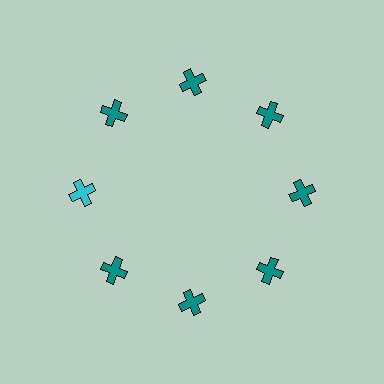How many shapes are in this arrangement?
There are 8 shapes arranged in a ring pattern.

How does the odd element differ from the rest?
It has a different color: cyan instead of teal.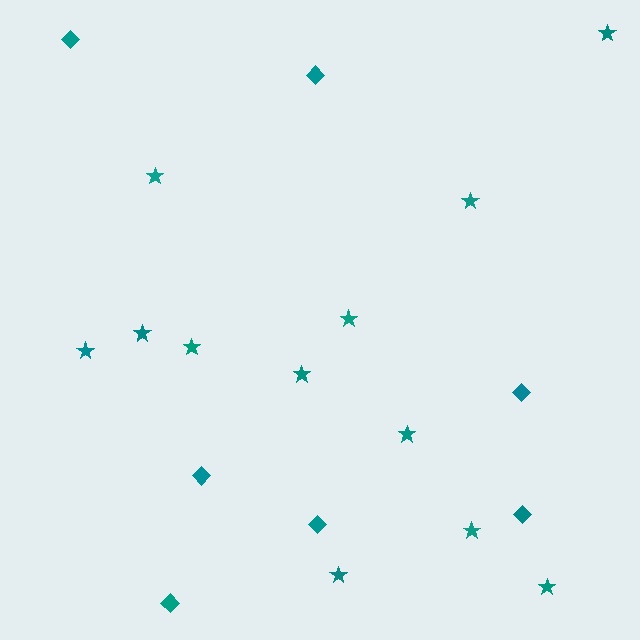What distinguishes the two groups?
There are 2 groups: one group of diamonds (7) and one group of stars (12).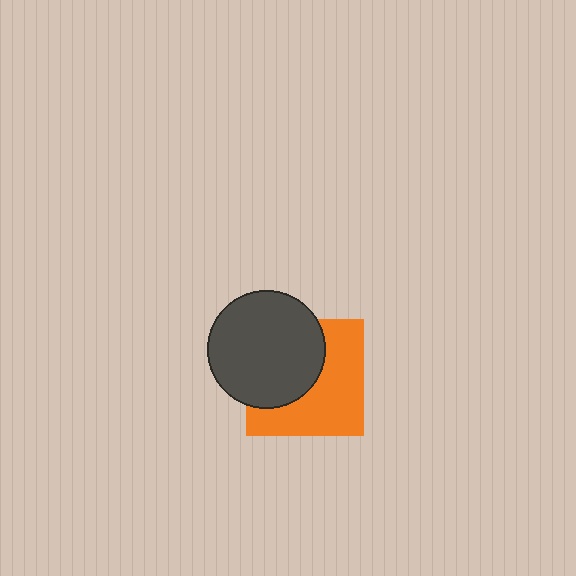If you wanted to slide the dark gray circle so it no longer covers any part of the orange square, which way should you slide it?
Slide it toward the upper-left — that is the most direct way to separate the two shapes.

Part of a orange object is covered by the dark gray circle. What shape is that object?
It is a square.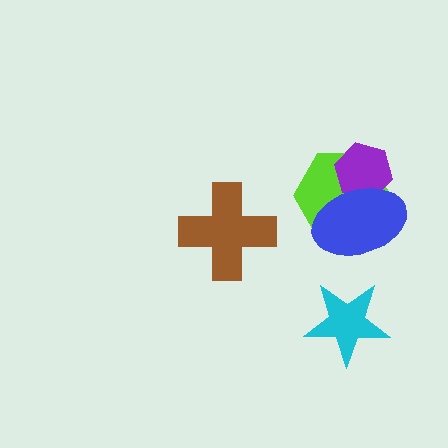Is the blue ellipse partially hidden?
No, no other shape covers it.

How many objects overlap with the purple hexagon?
2 objects overlap with the purple hexagon.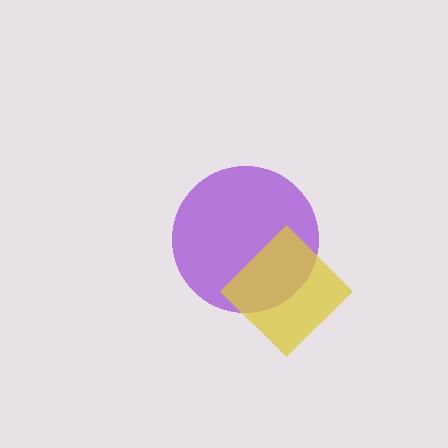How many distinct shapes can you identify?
There are 2 distinct shapes: a purple circle, a yellow diamond.